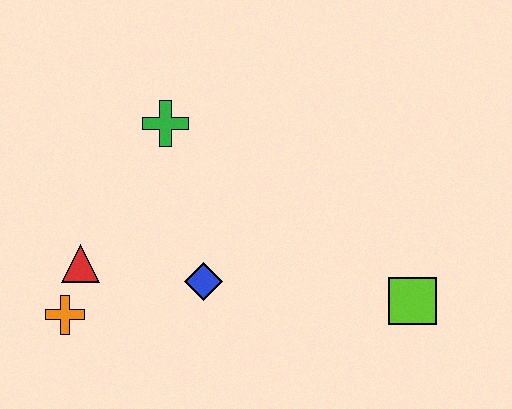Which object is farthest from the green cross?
The lime square is farthest from the green cross.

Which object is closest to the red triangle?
The orange cross is closest to the red triangle.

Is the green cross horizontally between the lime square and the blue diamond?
No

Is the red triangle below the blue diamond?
No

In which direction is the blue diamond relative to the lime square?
The blue diamond is to the left of the lime square.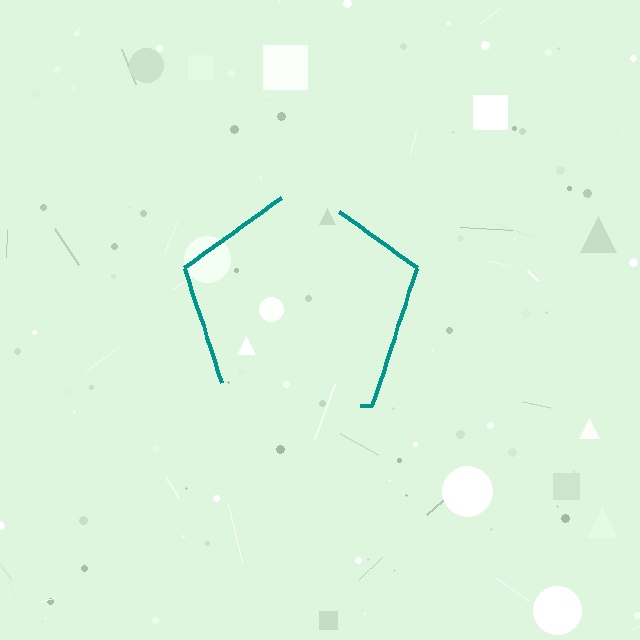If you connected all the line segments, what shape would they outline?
They would outline a pentagon.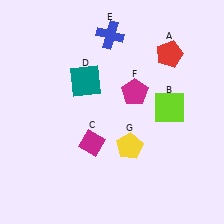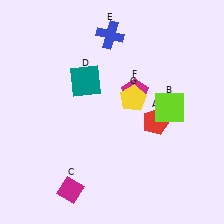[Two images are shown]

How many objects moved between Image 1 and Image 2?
3 objects moved between the two images.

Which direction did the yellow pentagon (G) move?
The yellow pentagon (G) moved up.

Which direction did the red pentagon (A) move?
The red pentagon (A) moved down.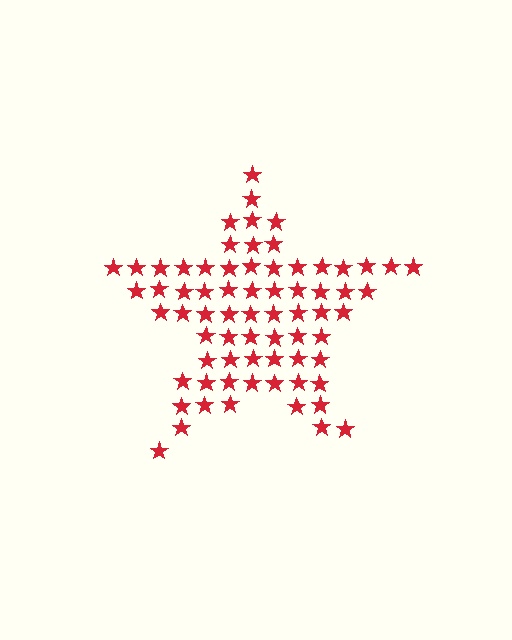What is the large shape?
The large shape is a star.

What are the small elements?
The small elements are stars.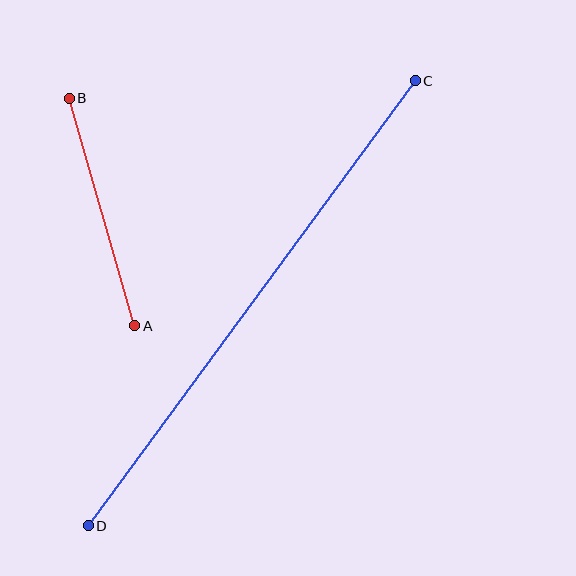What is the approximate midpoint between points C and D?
The midpoint is at approximately (252, 303) pixels.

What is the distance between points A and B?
The distance is approximately 237 pixels.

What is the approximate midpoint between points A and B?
The midpoint is at approximately (102, 212) pixels.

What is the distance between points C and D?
The distance is approximately 552 pixels.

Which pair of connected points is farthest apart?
Points C and D are farthest apart.